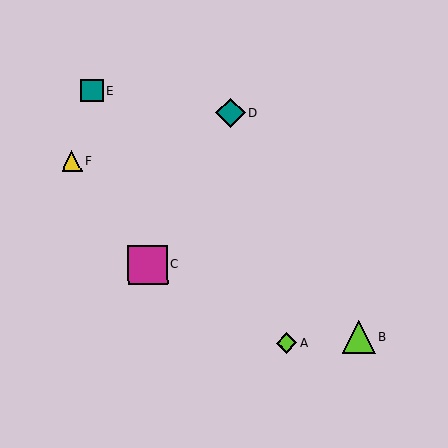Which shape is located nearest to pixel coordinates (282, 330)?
The lime diamond (labeled A) at (287, 343) is nearest to that location.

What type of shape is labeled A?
Shape A is a lime diamond.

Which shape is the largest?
The magenta square (labeled C) is the largest.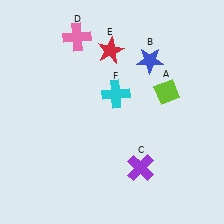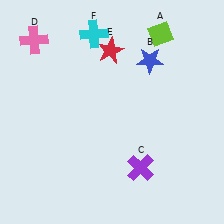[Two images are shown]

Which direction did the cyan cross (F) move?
The cyan cross (F) moved up.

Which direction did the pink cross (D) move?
The pink cross (D) moved left.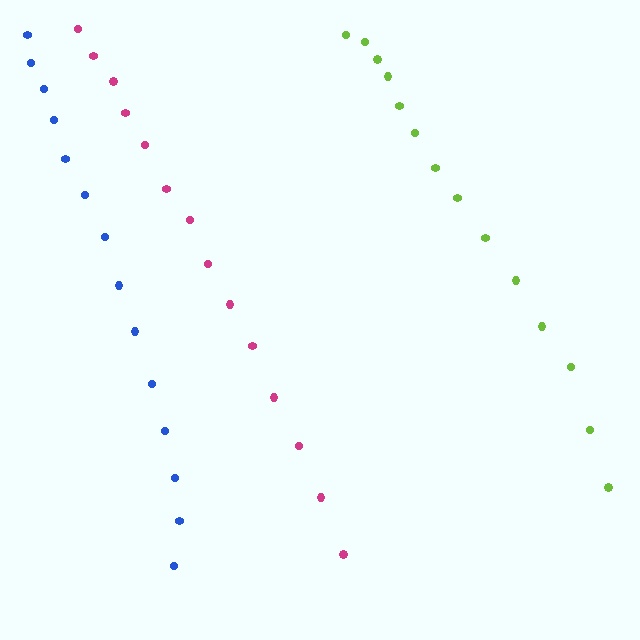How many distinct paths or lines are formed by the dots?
There are 3 distinct paths.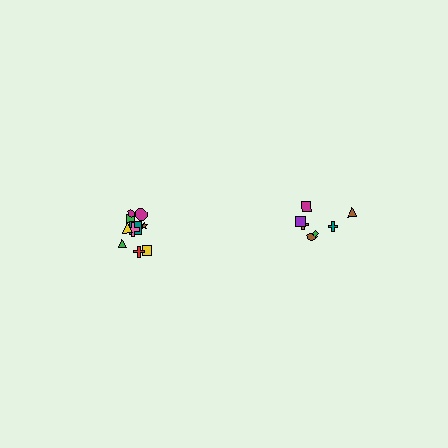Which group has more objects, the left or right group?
The left group.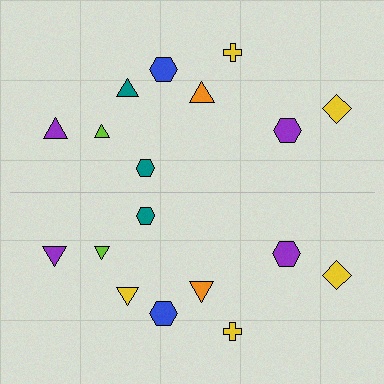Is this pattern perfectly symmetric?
No, the pattern is not perfectly symmetric. The yellow triangle on the bottom side breaks the symmetry — its mirror counterpart is teal.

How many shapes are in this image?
There are 18 shapes in this image.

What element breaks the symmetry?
The yellow triangle on the bottom side breaks the symmetry — its mirror counterpart is teal.